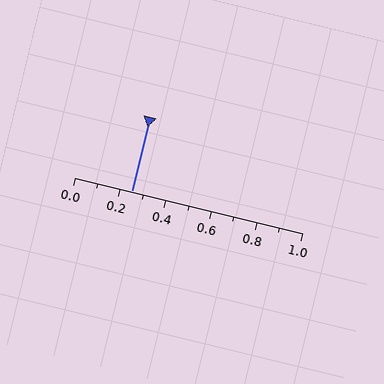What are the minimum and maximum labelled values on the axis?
The axis runs from 0.0 to 1.0.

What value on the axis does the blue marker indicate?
The marker indicates approximately 0.25.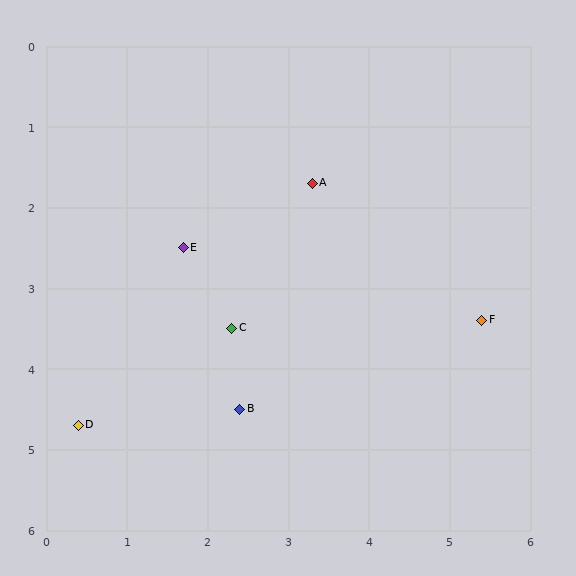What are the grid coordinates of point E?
Point E is at approximately (1.7, 2.5).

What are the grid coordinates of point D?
Point D is at approximately (0.4, 4.7).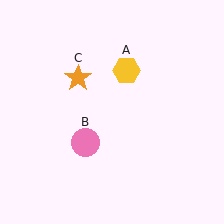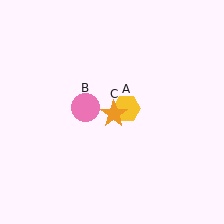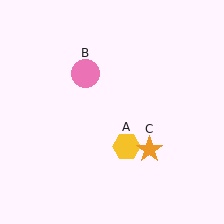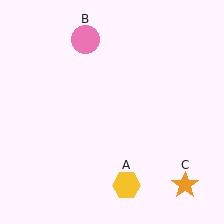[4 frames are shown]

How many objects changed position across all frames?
3 objects changed position: yellow hexagon (object A), pink circle (object B), orange star (object C).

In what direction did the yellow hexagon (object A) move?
The yellow hexagon (object A) moved down.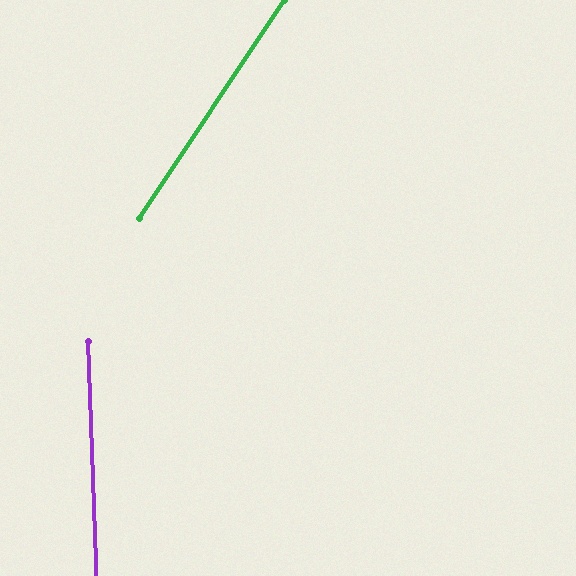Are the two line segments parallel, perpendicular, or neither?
Neither parallel nor perpendicular — they differ by about 36°.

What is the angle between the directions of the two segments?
Approximately 36 degrees.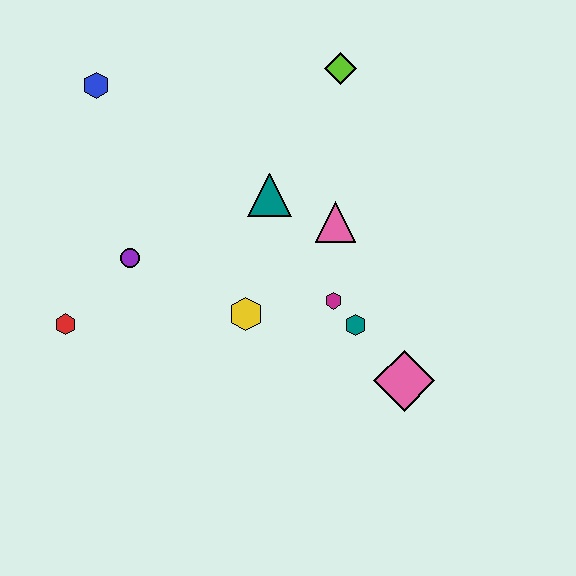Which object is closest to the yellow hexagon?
The magenta hexagon is closest to the yellow hexagon.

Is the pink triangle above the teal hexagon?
Yes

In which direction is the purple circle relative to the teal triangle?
The purple circle is to the left of the teal triangle.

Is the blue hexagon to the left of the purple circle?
Yes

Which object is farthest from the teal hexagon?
The blue hexagon is farthest from the teal hexagon.